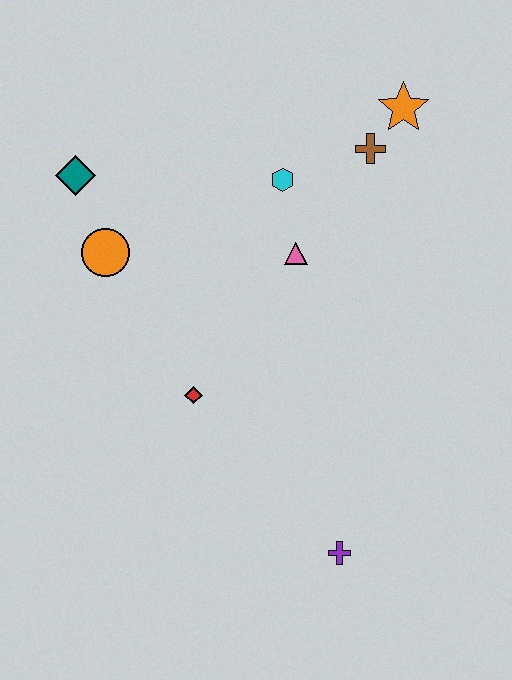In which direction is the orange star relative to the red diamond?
The orange star is above the red diamond.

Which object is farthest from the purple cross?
The teal diamond is farthest from the purple cross.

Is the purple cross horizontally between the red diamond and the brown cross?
Yes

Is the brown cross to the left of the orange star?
Yes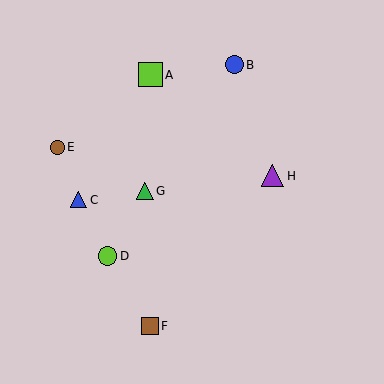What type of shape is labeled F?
Shape F is a brown square.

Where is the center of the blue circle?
The center of the blue circle is at (234, 65).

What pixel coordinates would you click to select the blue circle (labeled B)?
Click at (234, 65) to select the blue circle B.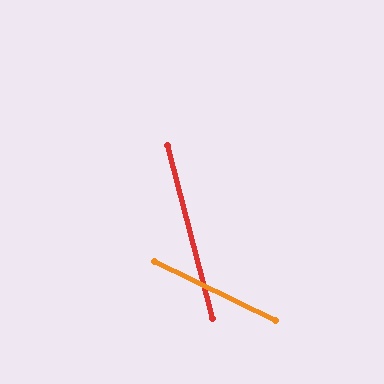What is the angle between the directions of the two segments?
Approximately 50 degrees.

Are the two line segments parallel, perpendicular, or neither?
Neither parallel nor perpendicular — they differ by about 50°.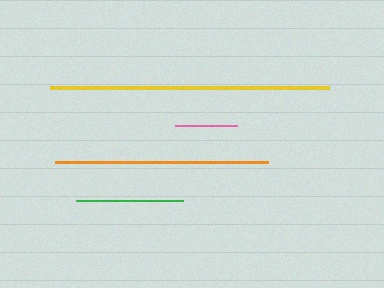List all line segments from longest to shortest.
From longest to shortest: yellow, orange, green, pink.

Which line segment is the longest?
The yellow line is the longest at approximately 278 pixels.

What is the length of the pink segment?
The pink segment is approximately 62 pixels long.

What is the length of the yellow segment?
The yellow segment is approximately 278 pixels long.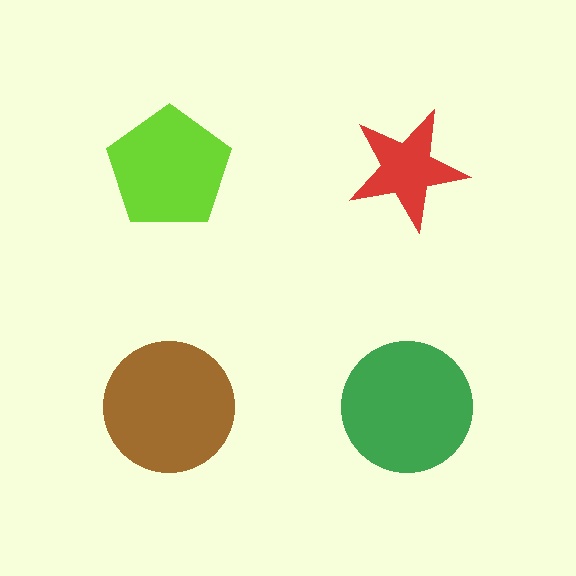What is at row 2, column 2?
A green circle.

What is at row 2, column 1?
A brown circle.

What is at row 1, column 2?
A red star.